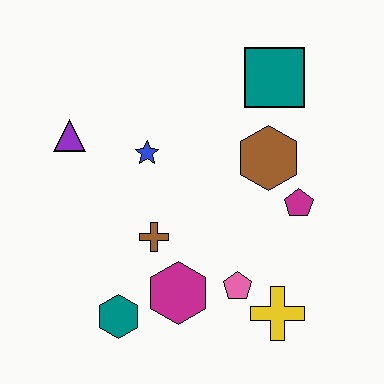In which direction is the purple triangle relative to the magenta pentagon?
The purple triangle is to the left of the magenta pentagon.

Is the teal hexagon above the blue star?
No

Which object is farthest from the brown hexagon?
The teal hexagon is farthest from the brown hexagon.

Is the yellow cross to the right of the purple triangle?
Yes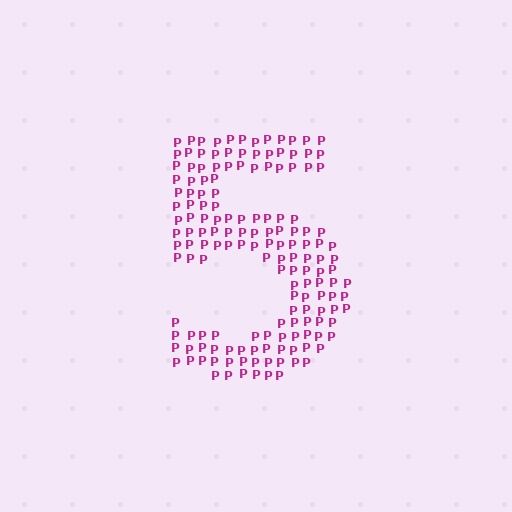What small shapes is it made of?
It is made of small letter P's.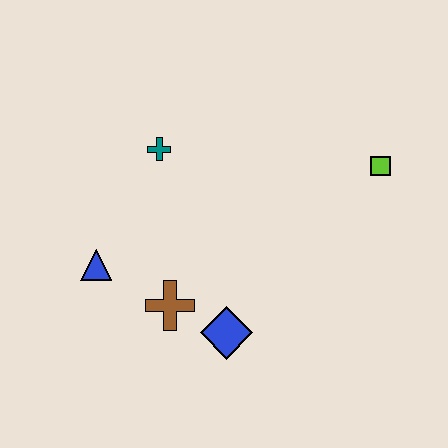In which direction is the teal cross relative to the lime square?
The teal cross is to the left of the lime square.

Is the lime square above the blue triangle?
Yes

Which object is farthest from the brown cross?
The lime square is farthest from the brown cross.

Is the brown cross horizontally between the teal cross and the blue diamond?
Yes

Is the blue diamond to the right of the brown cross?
Yes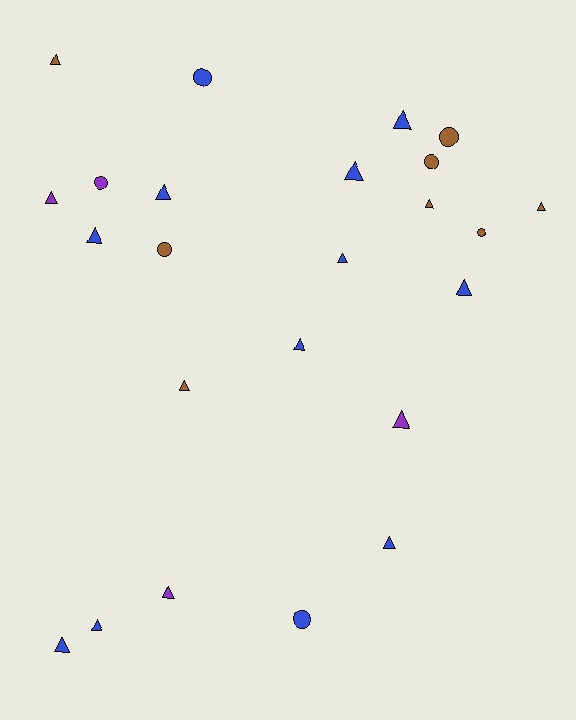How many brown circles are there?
There are 4 brown circles.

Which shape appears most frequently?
Triangle, with 17 objects.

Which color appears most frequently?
Blue, with 12 objects.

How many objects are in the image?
There are 24 objects.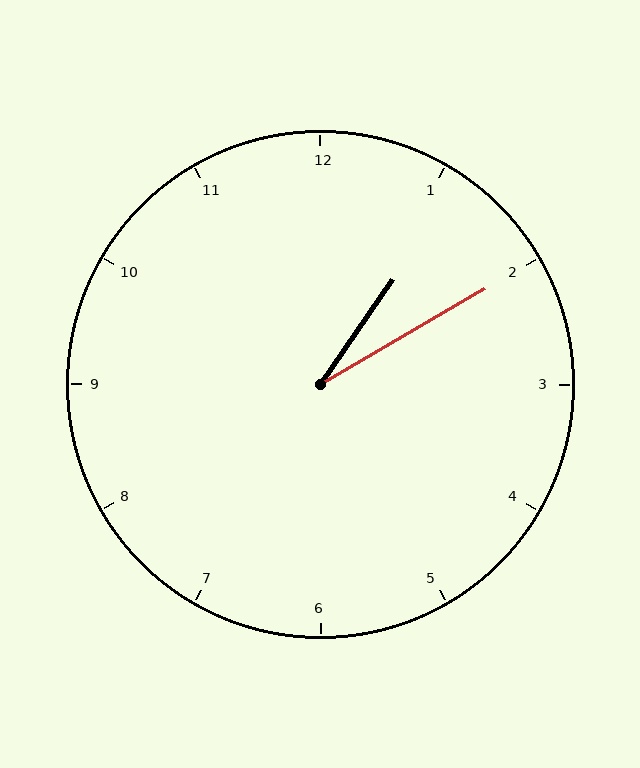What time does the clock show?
1:10.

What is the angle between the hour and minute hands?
Approximately 25 degrees.